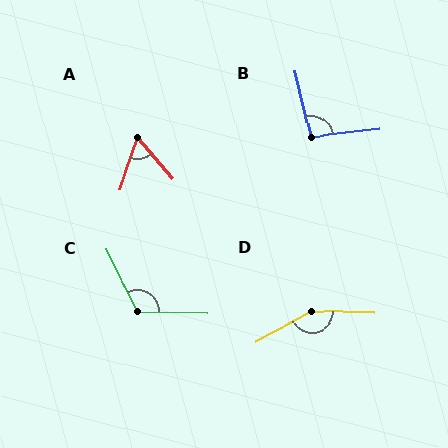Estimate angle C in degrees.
Approximately 117 degrees.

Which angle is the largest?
D, at approximately 149 degrees.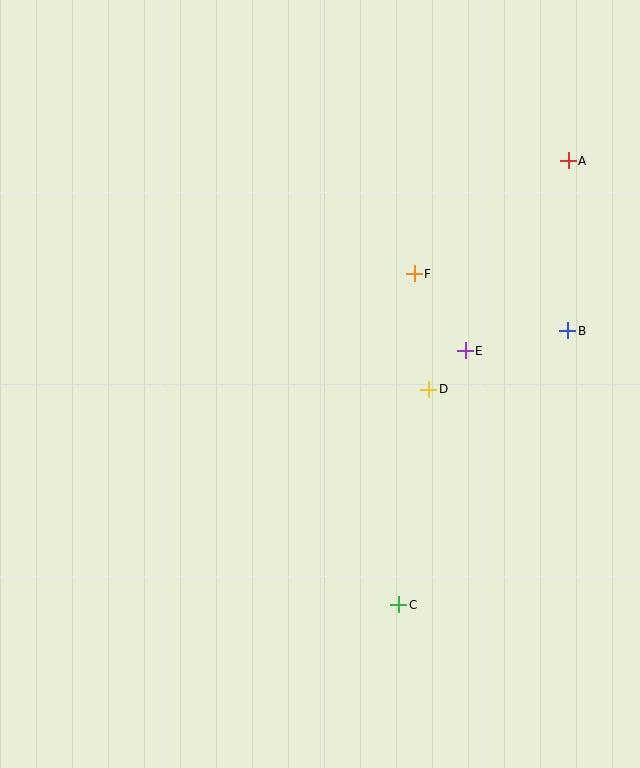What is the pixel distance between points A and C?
The distance between A and C is 476 pixels.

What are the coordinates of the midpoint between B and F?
The midpoint between B and F is at (491, 302).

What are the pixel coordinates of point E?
Point E is at (465, 351).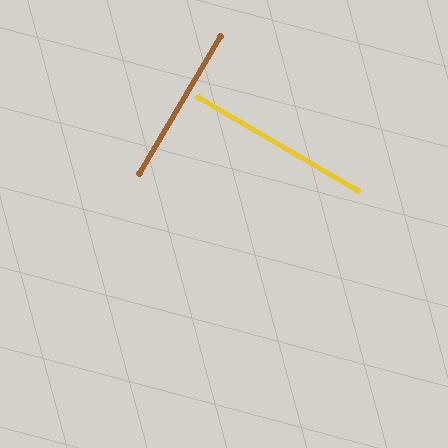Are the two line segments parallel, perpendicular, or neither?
Perpendicular — they meet at approximately 90°.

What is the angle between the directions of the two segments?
Approximately 90 degrees.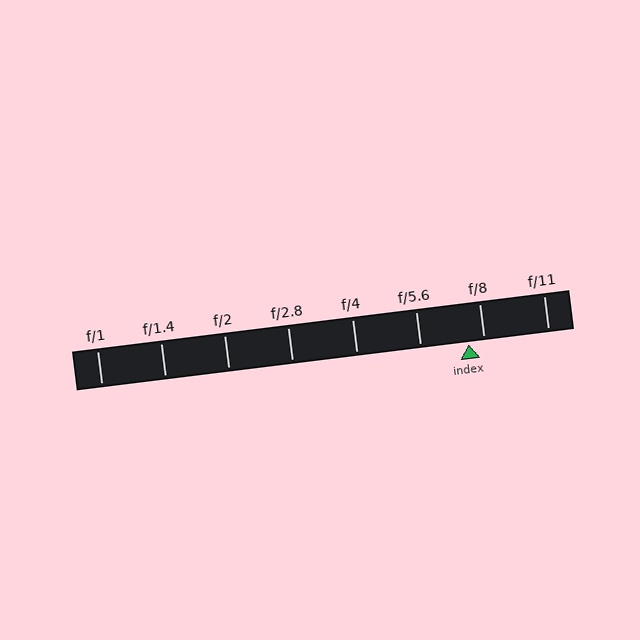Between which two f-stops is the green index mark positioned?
The index mark is between f/5.6 and f/8.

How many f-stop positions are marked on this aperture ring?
There are 8 f-stop positions marked.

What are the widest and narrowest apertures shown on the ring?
The widest aperture shown is f/1 and the narrowest is f/11.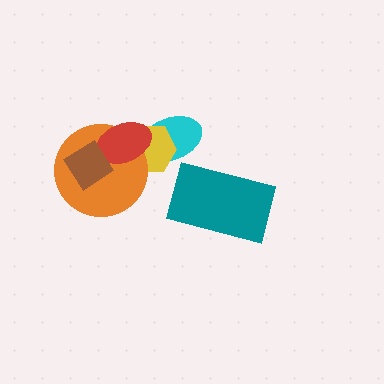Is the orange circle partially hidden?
Yes, it is partially covered by another shape.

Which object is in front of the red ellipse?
The brown diamond is in front of the red ellipse.